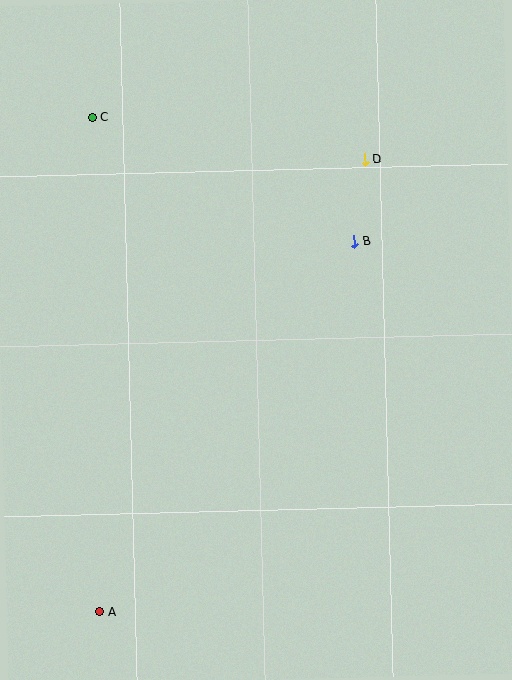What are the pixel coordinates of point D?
Point D is at (365, 160).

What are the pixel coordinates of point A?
Point A is at (99, 612).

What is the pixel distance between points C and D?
The distance between C and D is 275 pixels.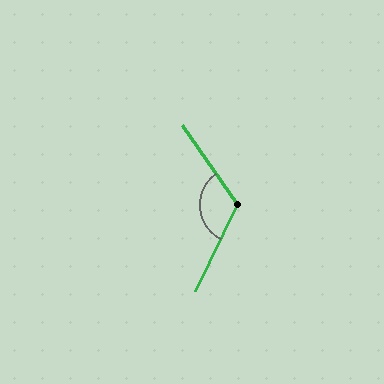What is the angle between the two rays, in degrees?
Approximately 119 degrees.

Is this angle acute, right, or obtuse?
It is obtuse.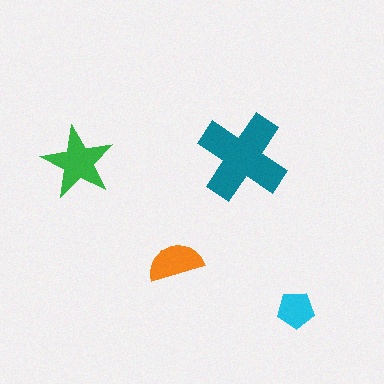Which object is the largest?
The teal cross.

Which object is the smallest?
The cyan pentagon.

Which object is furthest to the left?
The green star is leftmost.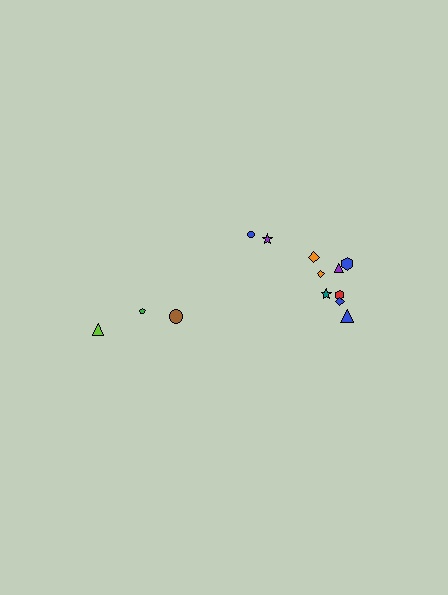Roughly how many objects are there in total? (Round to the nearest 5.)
Roughly 15 objects in total.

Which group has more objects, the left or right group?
The right group.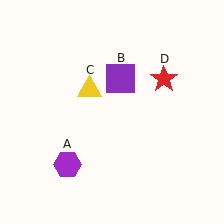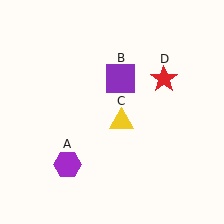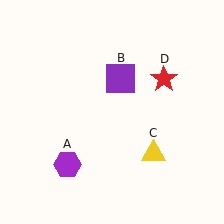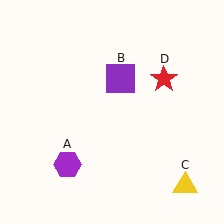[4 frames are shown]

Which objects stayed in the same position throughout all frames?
Purple hexagon (object A) and purple square (object B) and red star (object D) remained stationary.